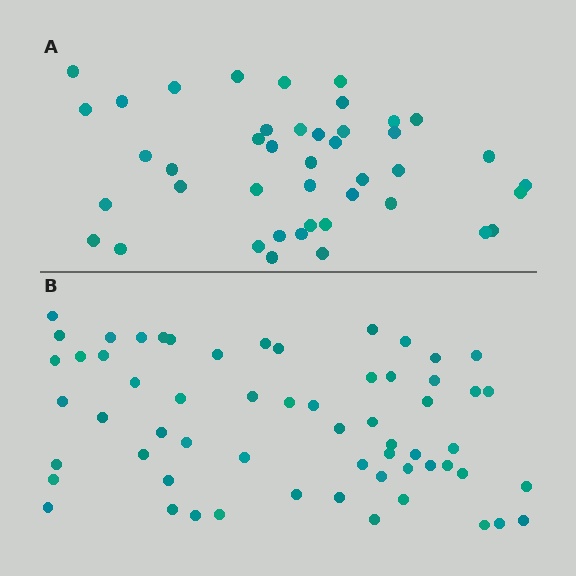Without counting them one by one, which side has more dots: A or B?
Region B (the bottom region) has more dots.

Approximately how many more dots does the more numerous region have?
Region B has approximately 15 more dots than region A.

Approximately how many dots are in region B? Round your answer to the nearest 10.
About 60 dots.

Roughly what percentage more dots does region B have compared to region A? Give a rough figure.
About 40% more.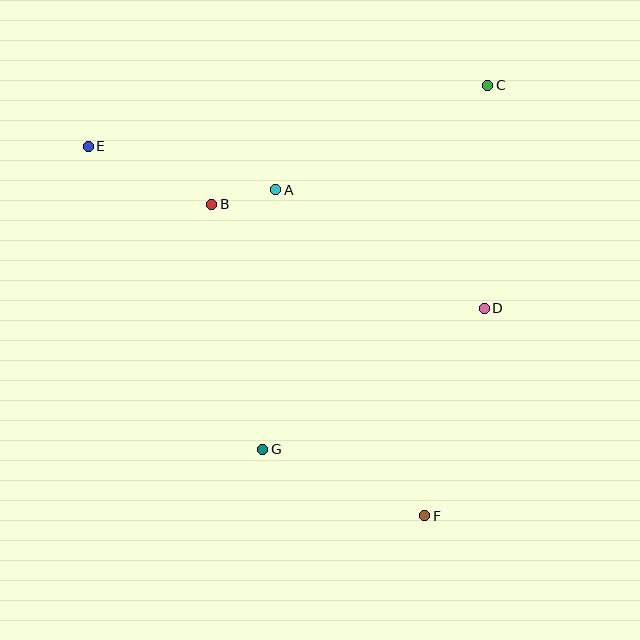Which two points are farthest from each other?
Points E and F are farthest from each other.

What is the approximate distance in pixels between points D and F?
The distance between D and F is approximately 216 pixels.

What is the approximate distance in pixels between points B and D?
The distance between B and D is approximately 292 pixels.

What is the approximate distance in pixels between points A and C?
The distance between A and C is approximately 237 pixels.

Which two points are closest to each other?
Points A and B are closest to each other.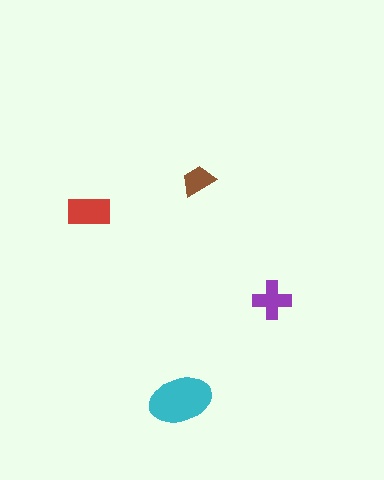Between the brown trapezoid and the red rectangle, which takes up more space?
The red rectangle.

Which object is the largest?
The cyan ellipse.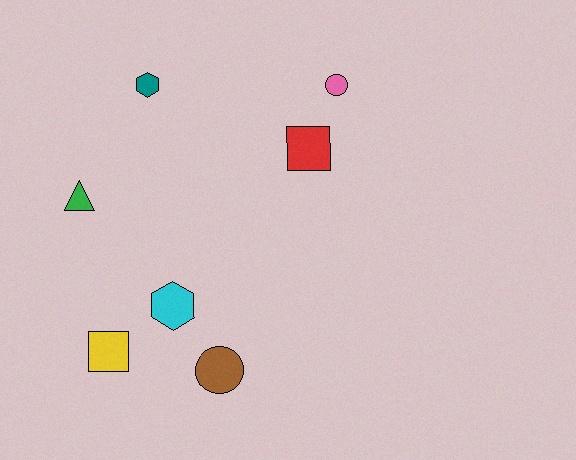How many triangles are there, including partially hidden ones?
There is 1 triangle.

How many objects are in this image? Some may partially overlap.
There are 7 objects.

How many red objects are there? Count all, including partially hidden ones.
There is 1 red object.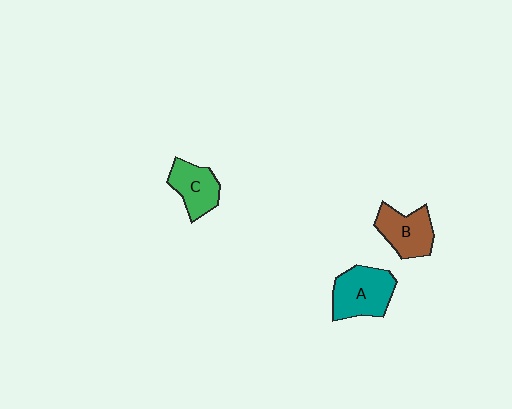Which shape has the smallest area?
Shape C (green).